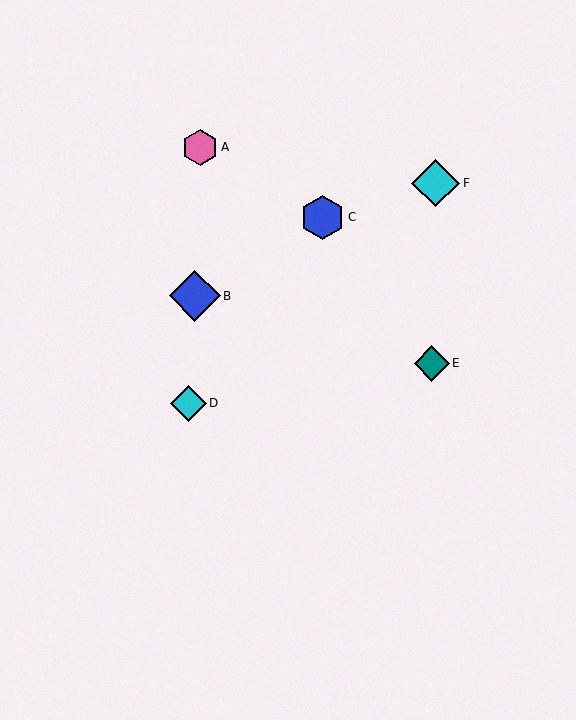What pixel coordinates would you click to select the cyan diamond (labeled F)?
Click at (436, 183) to select the cyan diamond F.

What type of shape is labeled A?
Shape A is a pink hexagon.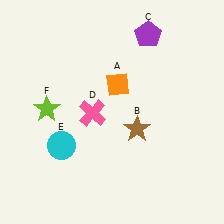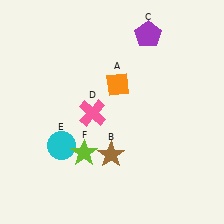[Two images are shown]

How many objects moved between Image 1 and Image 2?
2 objects moved between the two images.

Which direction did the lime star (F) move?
The lime star (F) moved down.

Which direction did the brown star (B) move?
The brown star (B) moved left.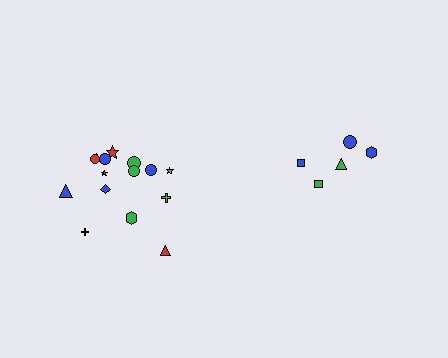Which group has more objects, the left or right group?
The left group.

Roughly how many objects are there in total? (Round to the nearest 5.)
Roughly 20 objects in total.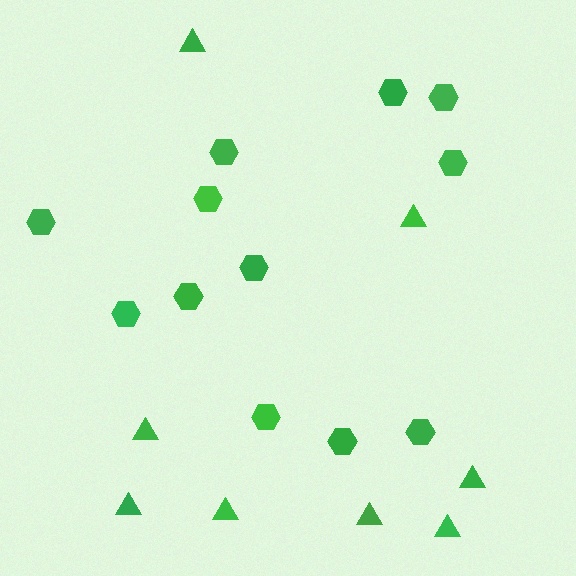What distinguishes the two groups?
There are 2 groups: one group of triangles (8) and one group of hexagons (12).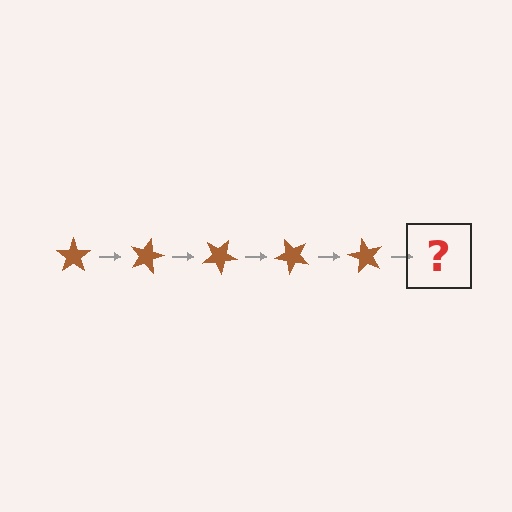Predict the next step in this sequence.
The next step is a brown star rotated 75 degrees.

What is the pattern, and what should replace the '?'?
The pattern is that the star rotates 15 degrees each step. The '?' should be a brown star rotated 75 degrees.